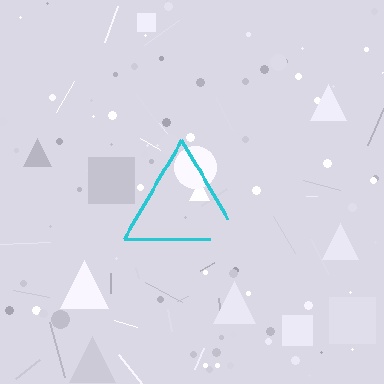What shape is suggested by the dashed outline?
The dashed outline suggests a triangle.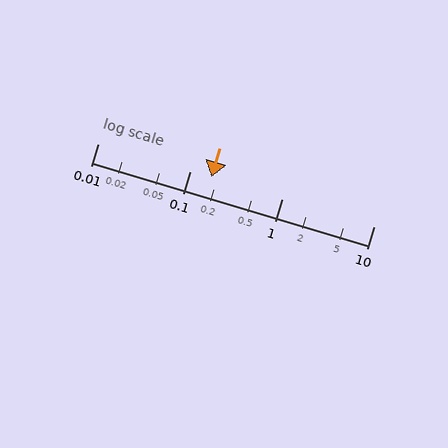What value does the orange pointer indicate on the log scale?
The pointer indicates approximately 0.17.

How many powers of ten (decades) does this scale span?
The scale spans 3 decades, from 0.01 to 10.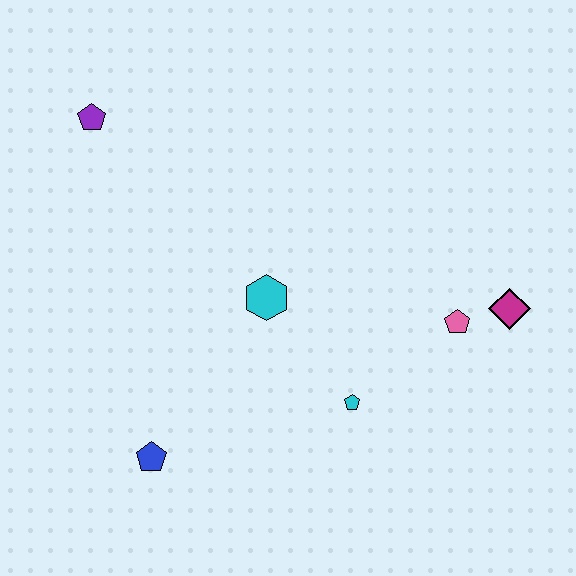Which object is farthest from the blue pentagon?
The magenta diamond is farthest from the blue pentagon.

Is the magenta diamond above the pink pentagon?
Yes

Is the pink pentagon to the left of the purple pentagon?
No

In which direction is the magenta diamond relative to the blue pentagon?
The magenta diamond is to the right of the blue pentagon.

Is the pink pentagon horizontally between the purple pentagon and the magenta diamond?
Yes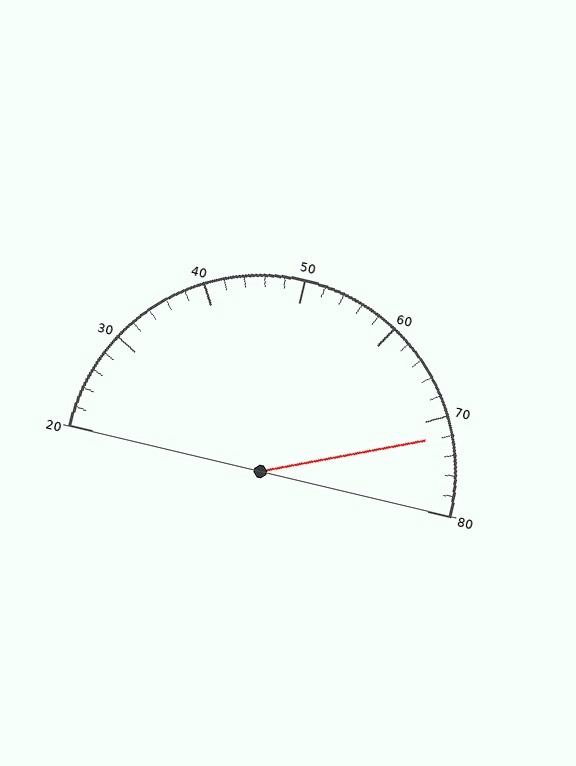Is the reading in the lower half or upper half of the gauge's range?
The reading is in the upper half of the range (20 to 80).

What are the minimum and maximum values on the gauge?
The gauge ranges from 20 to 80.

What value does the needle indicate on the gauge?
The needle indicates approximately 72.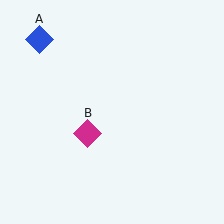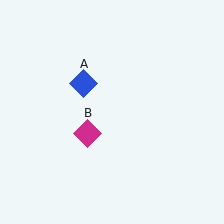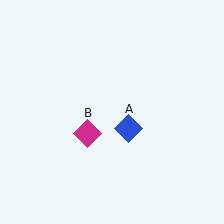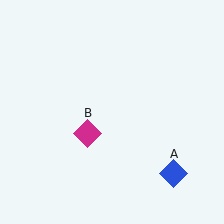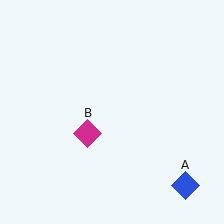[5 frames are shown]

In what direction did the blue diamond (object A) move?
The blue diamond (object A) moved down and to the right.